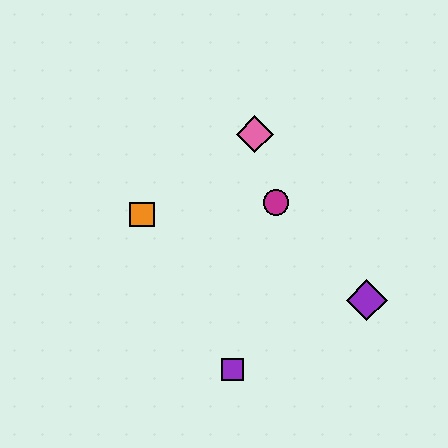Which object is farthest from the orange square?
The purple diamond is farthest from the orange square.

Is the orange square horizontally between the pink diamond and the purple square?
No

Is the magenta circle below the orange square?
No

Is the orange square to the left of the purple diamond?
Yes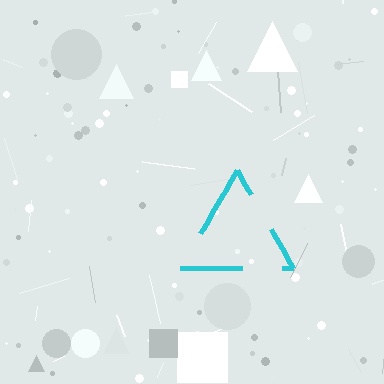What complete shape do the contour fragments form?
The contour fragments form a triangle.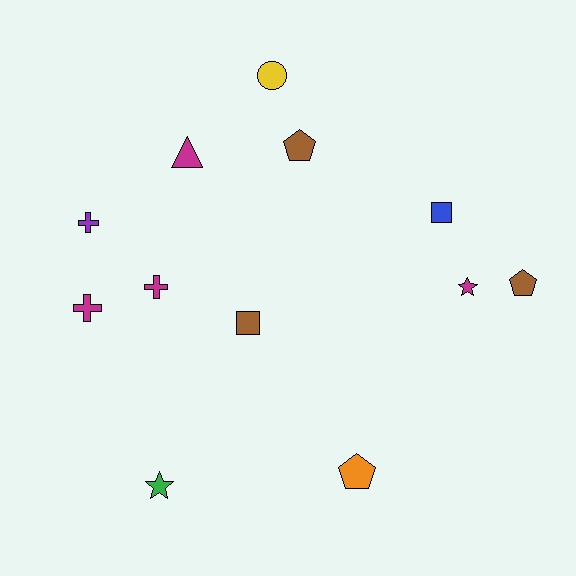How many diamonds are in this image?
There are no diamonds.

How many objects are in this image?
There are 12 objects.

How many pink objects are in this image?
There are no pink objects.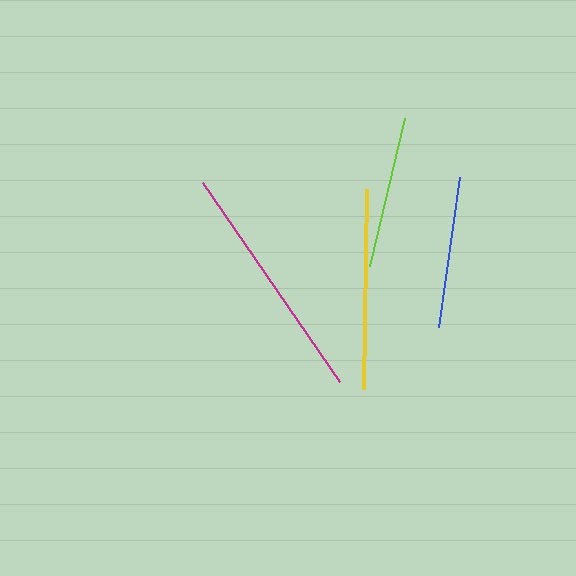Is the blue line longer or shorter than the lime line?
The lime line is longer than the blue line.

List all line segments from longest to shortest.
From longest to shortest: magenta, yellow, lime, blue.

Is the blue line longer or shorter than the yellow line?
The yellow line is longer than the blue line.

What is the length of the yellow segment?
The yellow segment is approximately 200 pixels long.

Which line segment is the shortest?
The blue line is the shortest at approximately 151 pixels.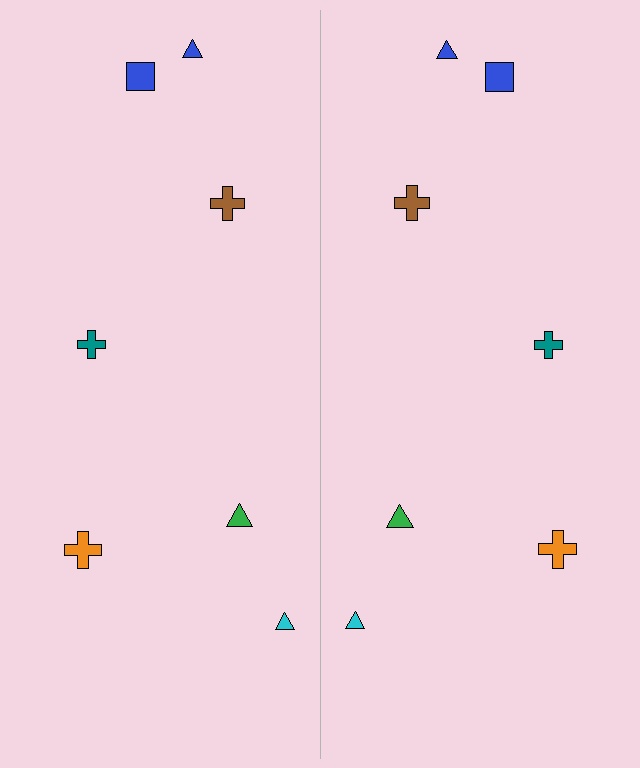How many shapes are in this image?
There are 14 shapes in this image.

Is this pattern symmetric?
Yes, this pattern has bilateral (reflection) symmetry.